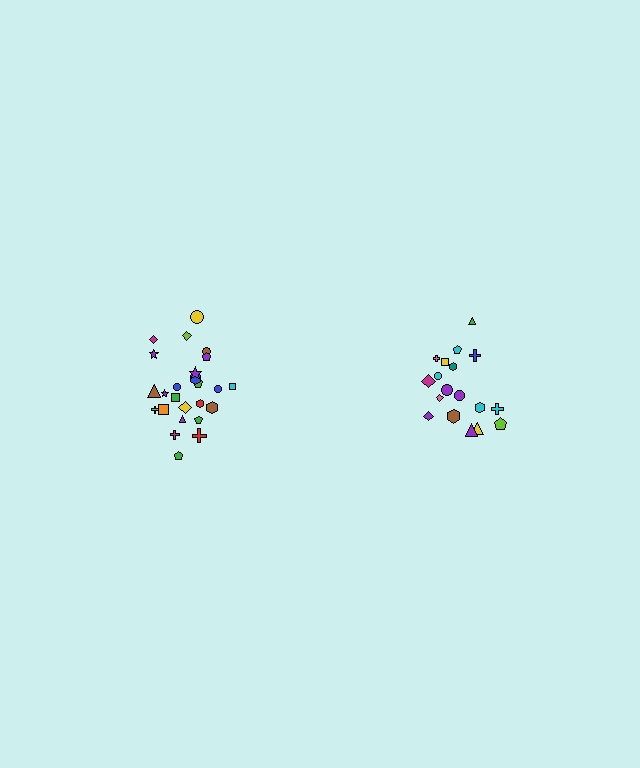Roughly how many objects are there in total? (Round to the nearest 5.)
Roughly 45 objects in total.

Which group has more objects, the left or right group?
The left group.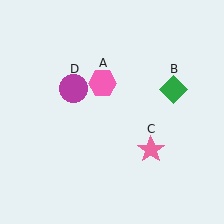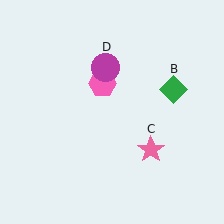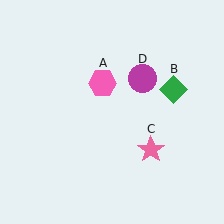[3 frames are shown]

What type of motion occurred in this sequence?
The magenta circle (object D) rotated clockwise around the center of the scene.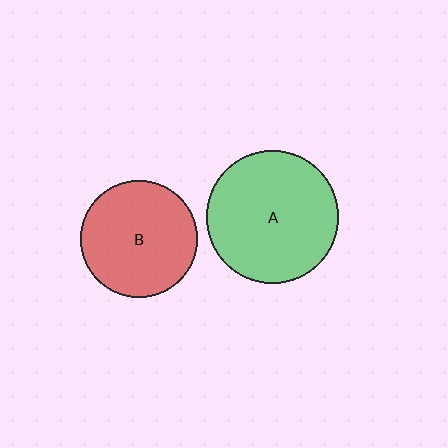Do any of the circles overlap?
No, none of the circles overlap.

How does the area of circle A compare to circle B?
Approximately 1.3 times.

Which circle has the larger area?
Circle A (green).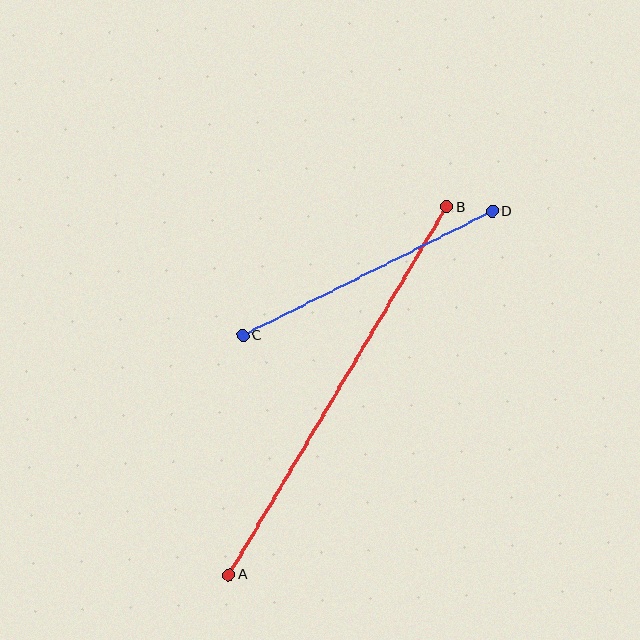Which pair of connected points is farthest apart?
Points A and B are farthest apart.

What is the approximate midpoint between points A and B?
The midpoint is at approximately (338, 391) pixels.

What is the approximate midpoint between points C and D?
The midpoint is at approximately (368, 273) pixels.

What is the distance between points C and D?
The distance is approximately 279 pixels.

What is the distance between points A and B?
The distance is approximately 427 pixels.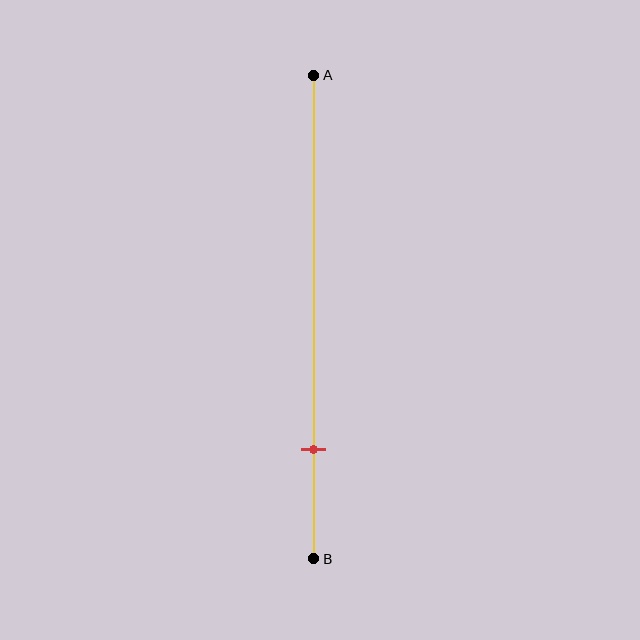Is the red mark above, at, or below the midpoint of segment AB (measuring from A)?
The red mark is below the midpoint of segment AB.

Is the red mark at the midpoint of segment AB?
No, the mark is at about 75% from A, not at the 50% midpoint.